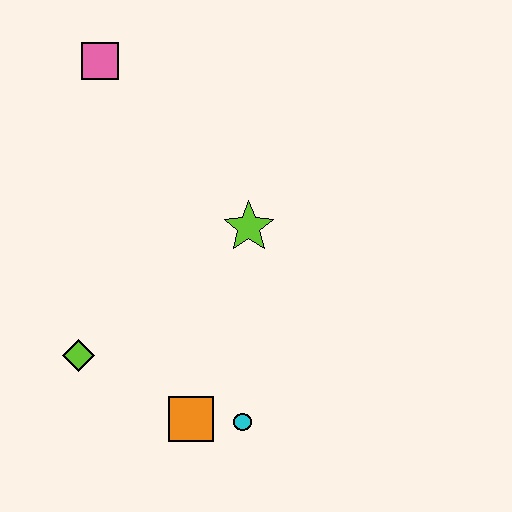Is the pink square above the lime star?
Yes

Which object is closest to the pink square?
The lime star is closest to the pink square.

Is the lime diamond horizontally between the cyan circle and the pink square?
No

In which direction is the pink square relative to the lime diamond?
The pink square is above the lime diamond.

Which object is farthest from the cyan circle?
The pink square is farthest from the cyan circle.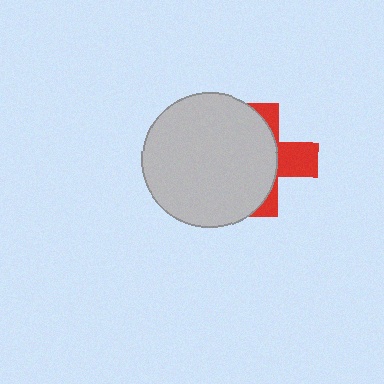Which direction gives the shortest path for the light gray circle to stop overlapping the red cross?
Moving left gives the shortest separation.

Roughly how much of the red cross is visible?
A small part of it is visible (roughly 36%).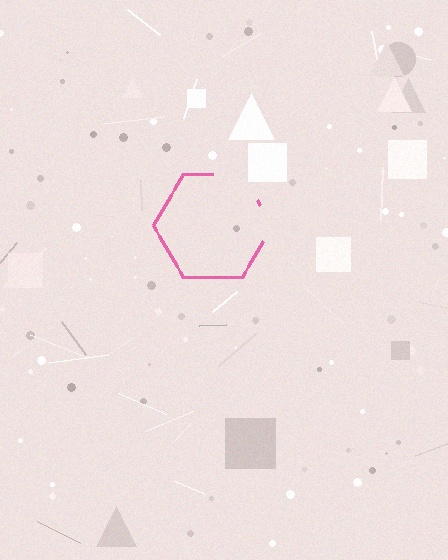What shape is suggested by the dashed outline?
The dashed outline suggests a hexagon.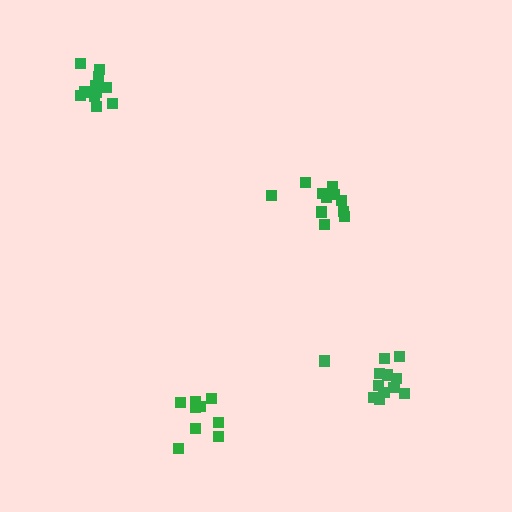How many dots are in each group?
Group 1: 9 dots, Group 2: 11 dots, Group 3: 12 dots, Group 4: 12 dots (44 total).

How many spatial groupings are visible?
There are 4 spatial groupings.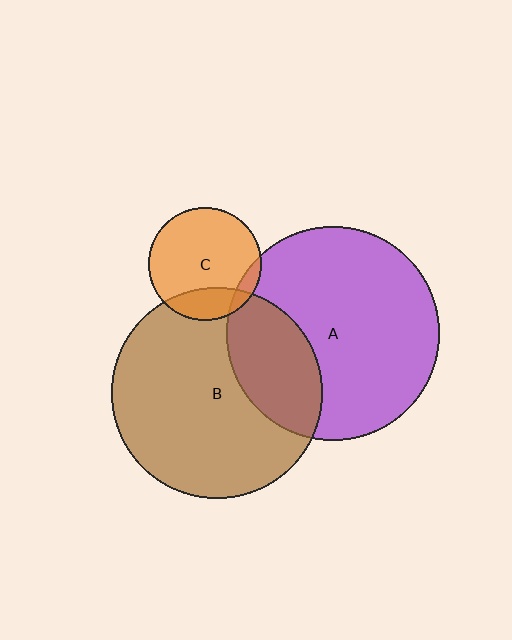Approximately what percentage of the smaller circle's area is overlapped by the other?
Approximately 10%.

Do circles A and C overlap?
Yes.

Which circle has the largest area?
Circle A (purple).